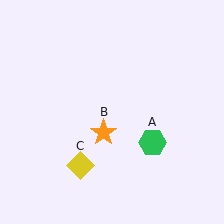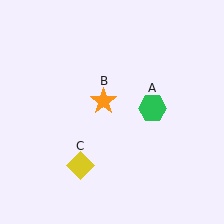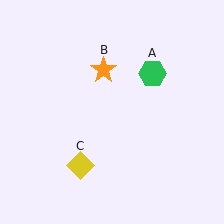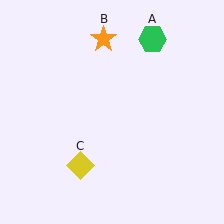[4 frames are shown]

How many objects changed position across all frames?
2 objects changed position: green hexagon (object A), orange star (object B).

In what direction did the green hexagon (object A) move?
The green hexagon (object A) moved up.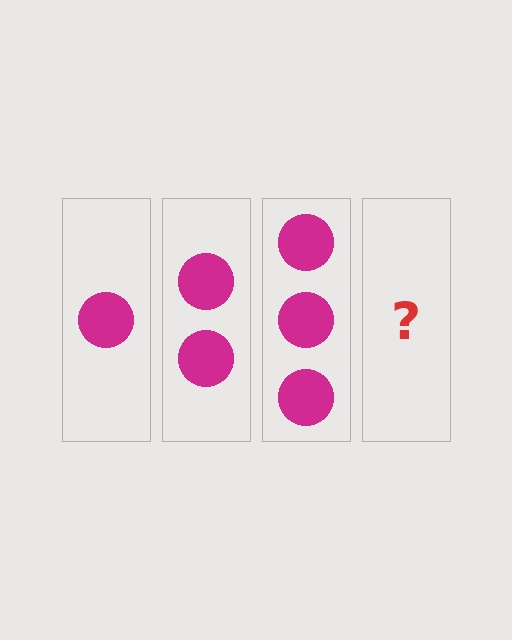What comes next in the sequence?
The next element should be 4 circles.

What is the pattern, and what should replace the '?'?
The pattern is that each step adds one more circle. The '?' should be 4 circles.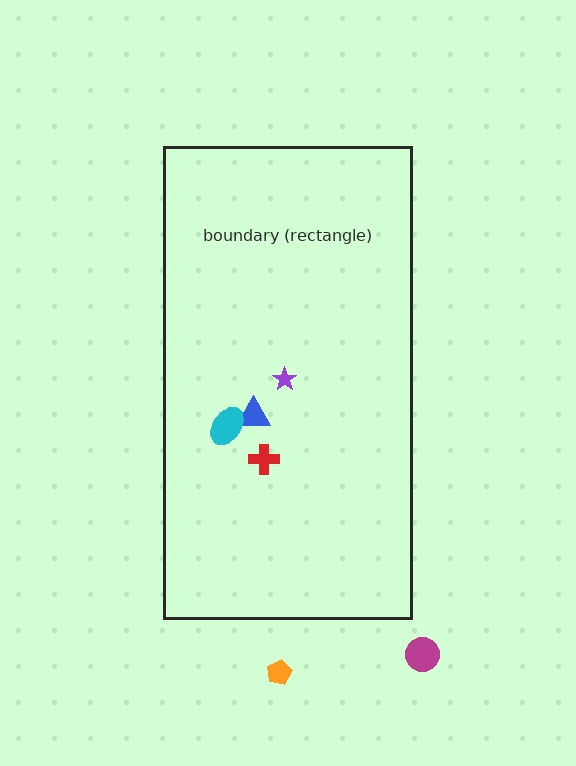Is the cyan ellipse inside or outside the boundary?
Inside.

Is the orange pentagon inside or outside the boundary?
Outside.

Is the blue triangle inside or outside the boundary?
Inside.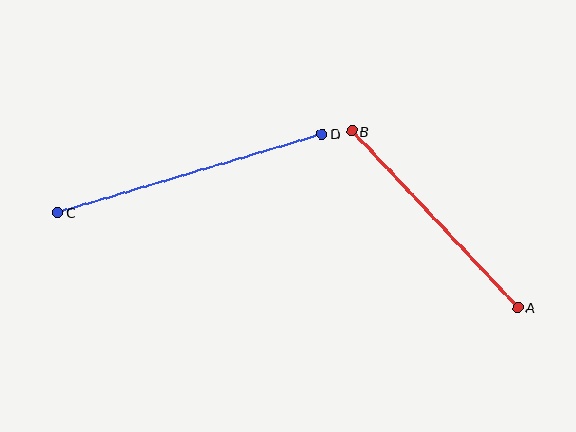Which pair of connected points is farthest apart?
Points C and D are farthest apart.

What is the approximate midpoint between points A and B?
The midpoint is at approximately (435, 219) pixels.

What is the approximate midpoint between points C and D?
The midpoint is at approximately (190, 173) pixels.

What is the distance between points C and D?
The distance is approximately 276 pixels.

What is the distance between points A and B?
The distance is approximately 242 pixels.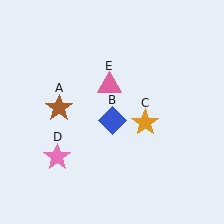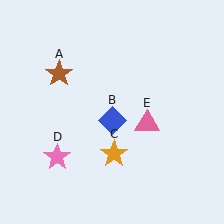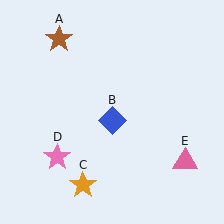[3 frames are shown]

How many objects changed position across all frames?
3 objects changed position: brown star (object A), orange star (object C), pink triangle (object E).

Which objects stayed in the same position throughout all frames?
Blue diamond (object B) and pink star (object D) remained stationary.